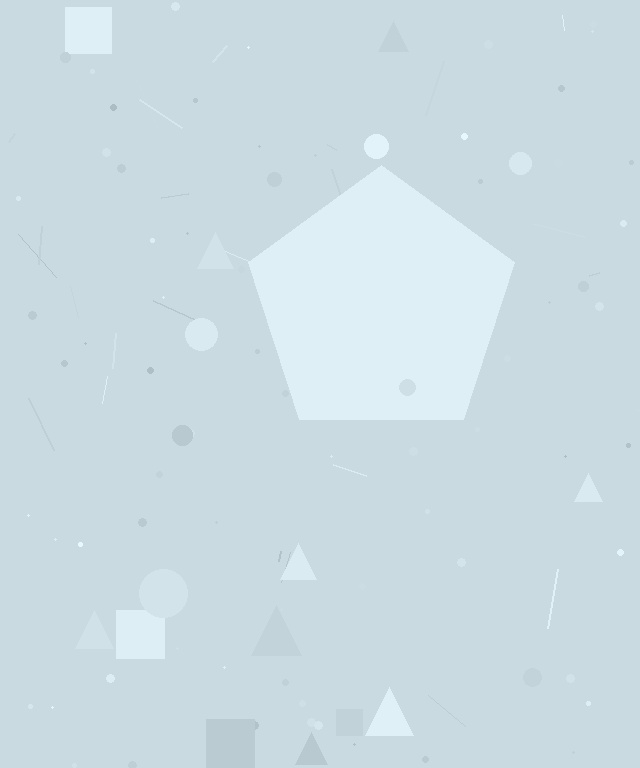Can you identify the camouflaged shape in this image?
The camouflaged shape is a pentagon.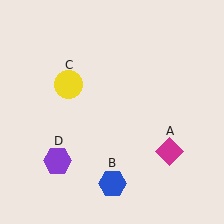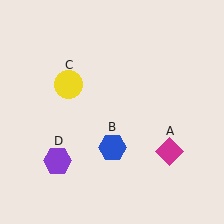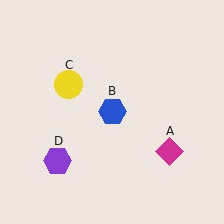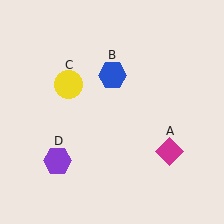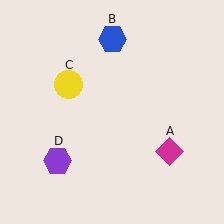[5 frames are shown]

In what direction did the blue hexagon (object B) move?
The blue hexagon (object B) moved up.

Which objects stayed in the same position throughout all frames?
Magenta diamond (object A) and yellow circle (object C) and purple hexagon (object D) remained stationary.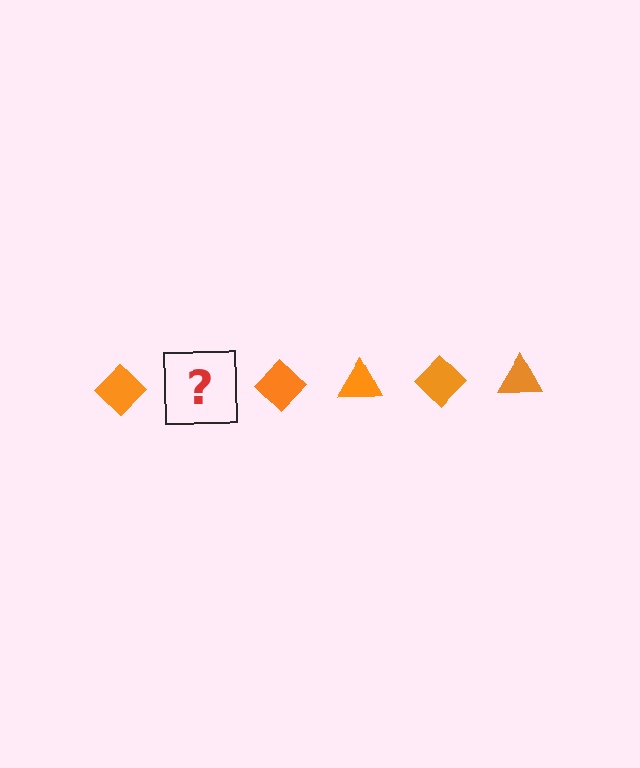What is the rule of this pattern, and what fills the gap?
The rule is that the pattern cycles through diamond, triangle shapes in orange. The gap should be filled with an orange triangle.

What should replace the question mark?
The question mark should be replaced with an orange triangle.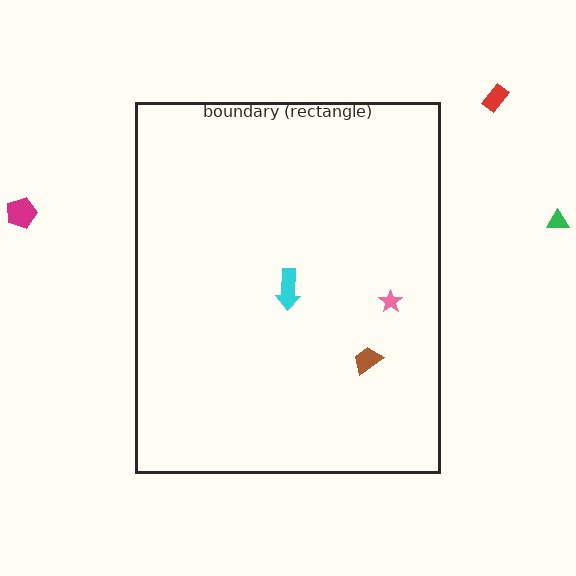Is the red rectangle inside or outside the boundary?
Outside.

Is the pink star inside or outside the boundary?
Inside.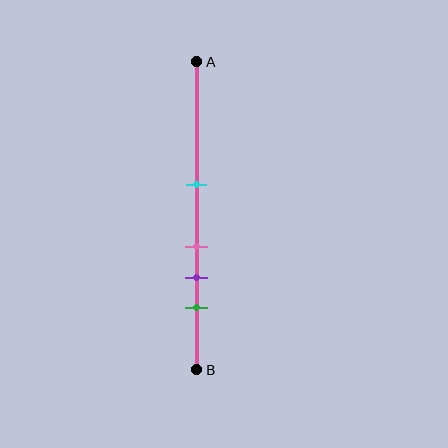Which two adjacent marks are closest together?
The pink and purple marks are the closest adjacent pair.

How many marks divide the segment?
There are 4 marks dividing the segment.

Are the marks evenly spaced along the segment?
No, the marks are not evenly spaced.